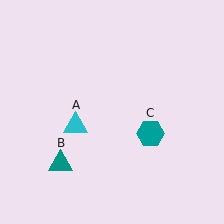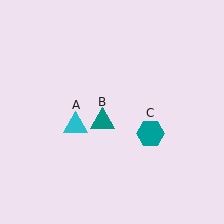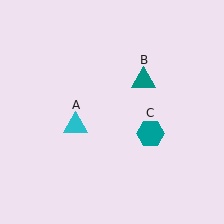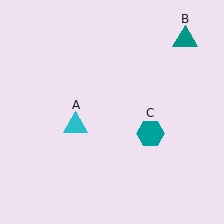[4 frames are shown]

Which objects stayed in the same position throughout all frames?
Cyan triangle (object A) and teal hexagon (object C) remained stationary.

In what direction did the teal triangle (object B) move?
The teal triangle (object B) moved up and to the right.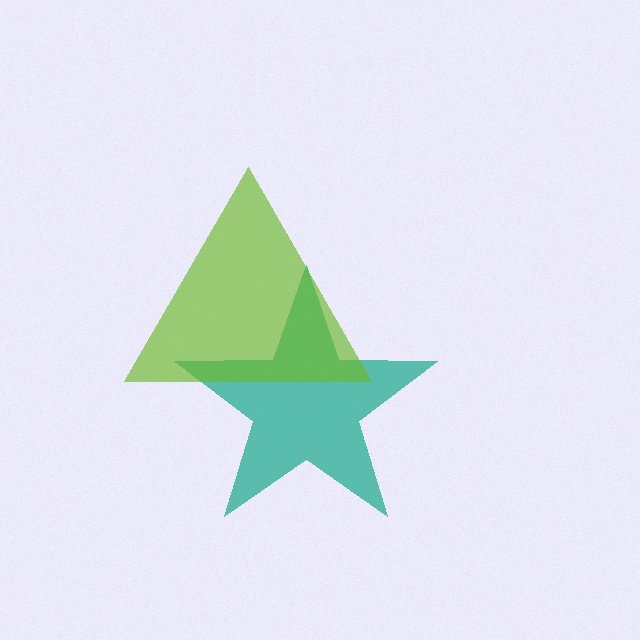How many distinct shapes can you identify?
There are 2 distinct shapes: a teal star, a lime triangle.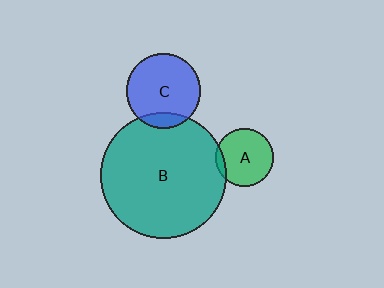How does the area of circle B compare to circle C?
Approximately 2.8 times.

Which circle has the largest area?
Circle B (teal).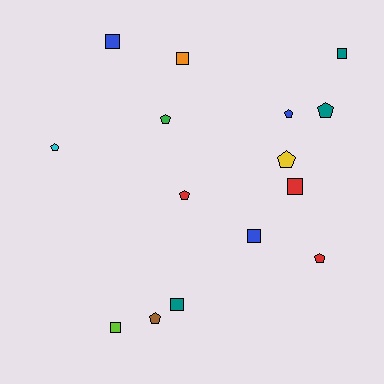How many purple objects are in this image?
There are no purple objects.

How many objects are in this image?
There are 15 objects.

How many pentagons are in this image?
There are 8 pentagons.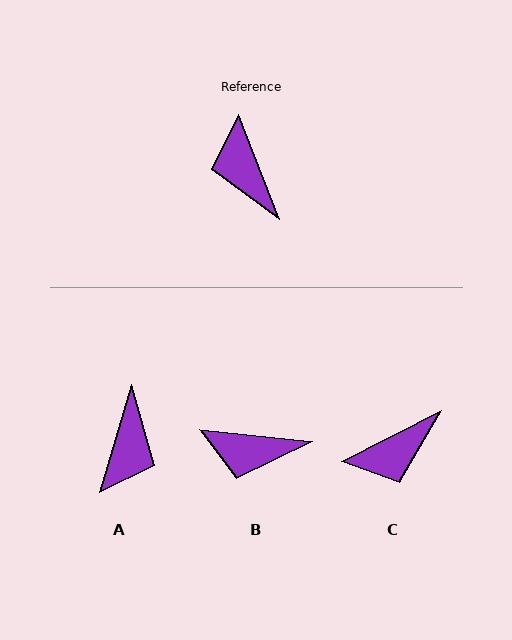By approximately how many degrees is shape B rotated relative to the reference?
Approximately 62 degrees counter-clockwise.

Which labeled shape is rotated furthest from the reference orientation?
A, about 142 degrees away.